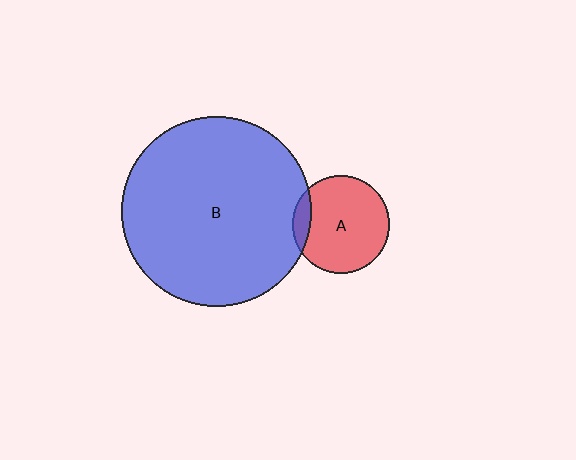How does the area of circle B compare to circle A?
Approximately 3.8 times.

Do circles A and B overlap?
Yes.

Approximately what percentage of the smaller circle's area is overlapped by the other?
Approximately 10%.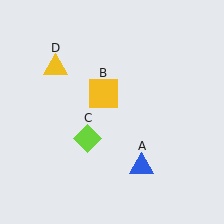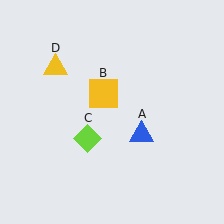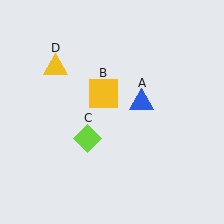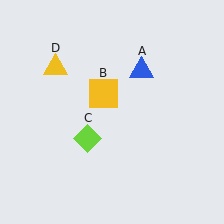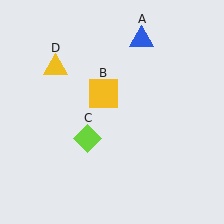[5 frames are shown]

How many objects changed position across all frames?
1 object changed position: blue triangle (object A).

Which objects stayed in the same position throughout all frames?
Yellow square (object B) and lime diamond (object C) and yellow triangle (object D) remained stationary.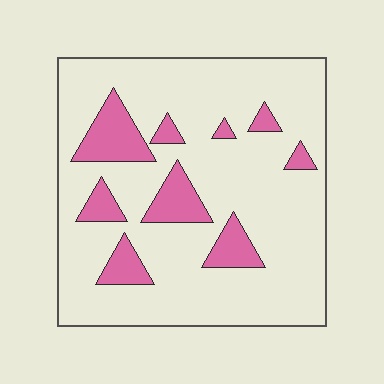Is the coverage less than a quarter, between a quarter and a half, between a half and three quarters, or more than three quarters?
Less than a quarter.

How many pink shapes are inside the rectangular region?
9.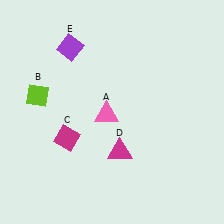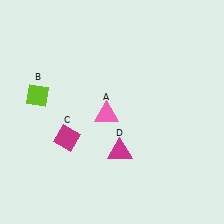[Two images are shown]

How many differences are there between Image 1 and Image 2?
There is 1 difference between the two images.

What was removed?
The purple diamond (E) was removed in Image 2.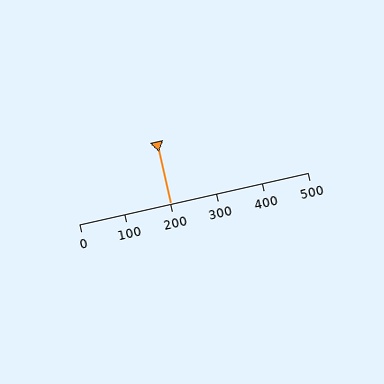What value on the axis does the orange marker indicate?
The marker indicates approximately 200.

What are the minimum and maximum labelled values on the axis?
The axis runs from 0 to 500.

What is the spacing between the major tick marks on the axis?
The major ticks are spaced 100 apart.